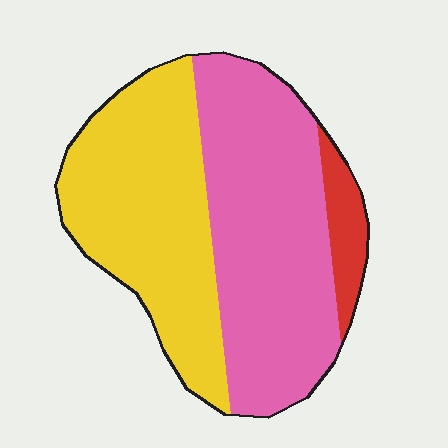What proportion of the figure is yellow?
Yellow covers about 45% of the figure.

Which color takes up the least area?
Red, at roughly 5%.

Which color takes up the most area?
Pink, at roughly 50%.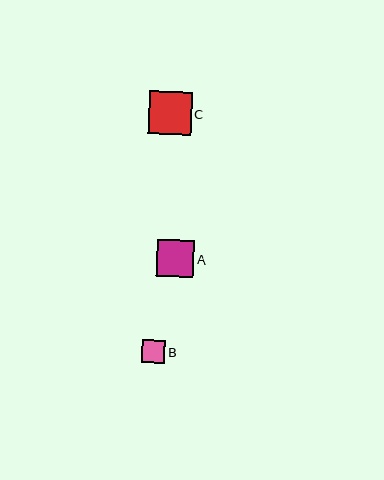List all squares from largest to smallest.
From largest to smallest: C, A, B.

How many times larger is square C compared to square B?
Square C is approximately 1.8 times the size of square B.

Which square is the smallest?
Square B is the smallest with a size of approximately 23 pixels.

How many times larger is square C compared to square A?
Square C is approximately 1.1 times the size of square A.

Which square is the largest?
Square C is the largest with a size of approximately 43 pixels.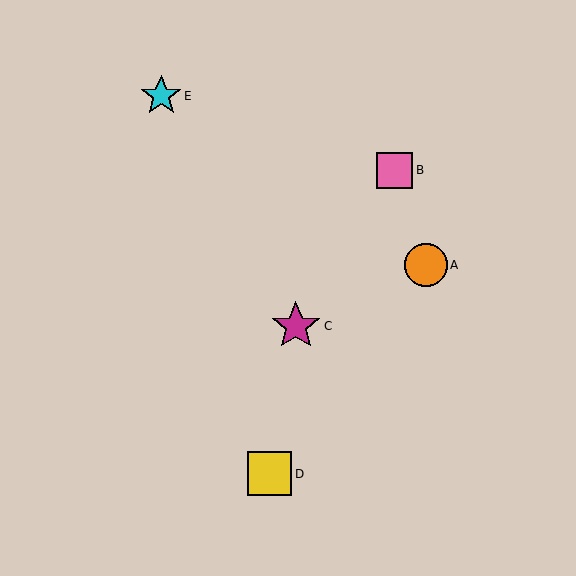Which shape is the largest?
The magenta star (labeled C) is the largest.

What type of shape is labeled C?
Shape C is a magenta star.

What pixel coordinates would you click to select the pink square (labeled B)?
Click at (395, 170) to select the pink square B.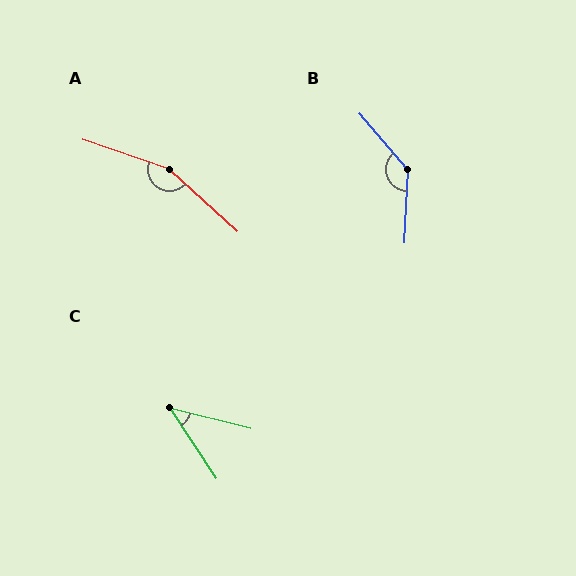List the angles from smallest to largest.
C (42°), B (137°), A (156°).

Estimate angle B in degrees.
Approximately 137 degrees.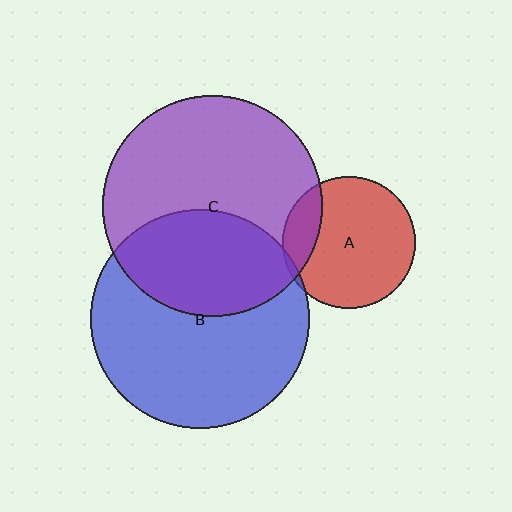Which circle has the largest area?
Circle C (purple).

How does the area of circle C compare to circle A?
Approximately 2.8 times.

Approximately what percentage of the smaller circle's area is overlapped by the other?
Approximately 35%.